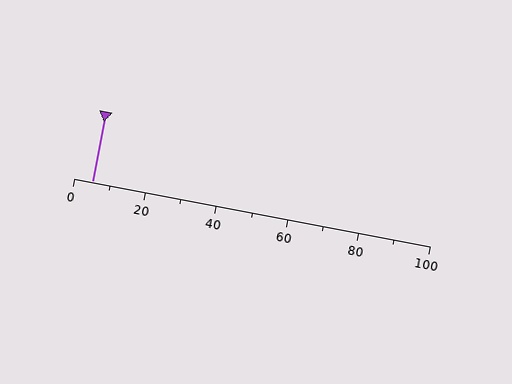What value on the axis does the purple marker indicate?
The marker indicates approximately 5.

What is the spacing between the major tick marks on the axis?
The major ticks are spaced 20 apart.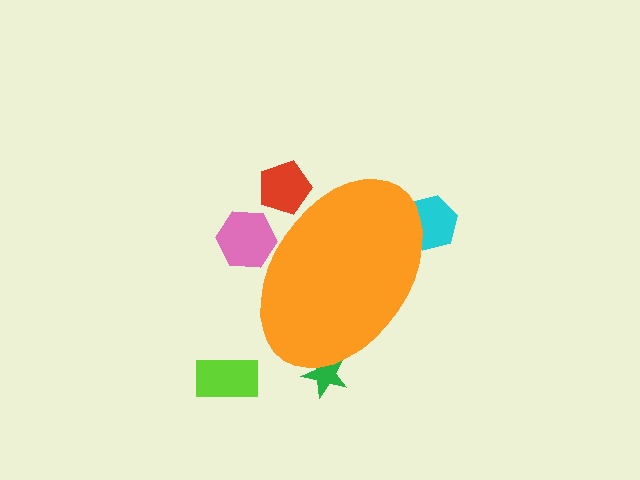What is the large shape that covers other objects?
An orange ellipse.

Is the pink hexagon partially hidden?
Yes, the pink hexagon is partially hidden behind the orange ellipse.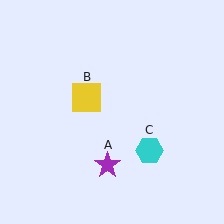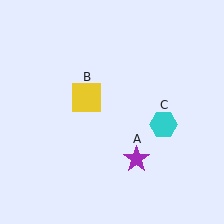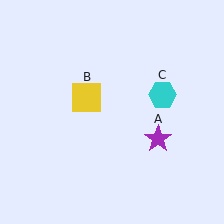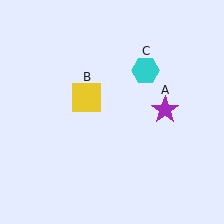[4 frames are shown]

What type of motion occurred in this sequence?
The purple star (object A), cyan hexagon (object C) rotated counterclockwise around the center of the scene.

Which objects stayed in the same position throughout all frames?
Yellow square (object B) remained stationary.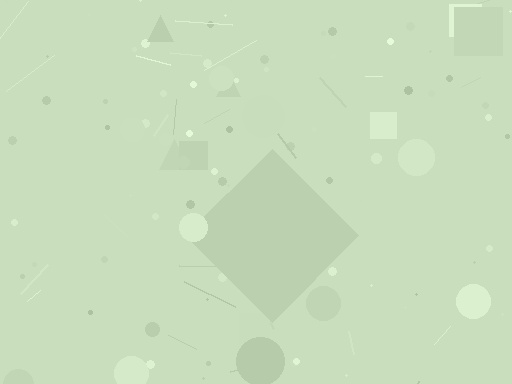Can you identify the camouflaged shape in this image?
The camouflaged shape is a diamond.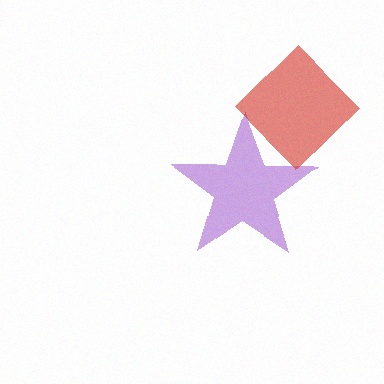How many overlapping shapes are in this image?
There are 2 overlapping shapes in the image.